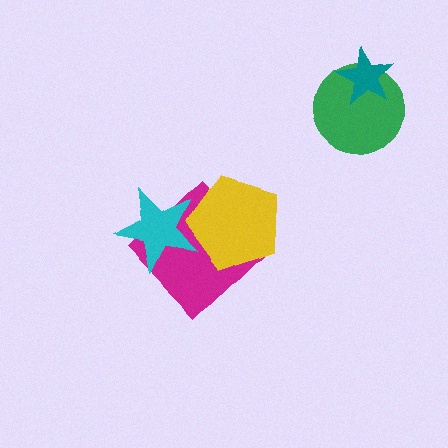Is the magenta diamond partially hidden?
Yes, it is partially covered by another shape.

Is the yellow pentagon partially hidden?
No, no other shape covers it.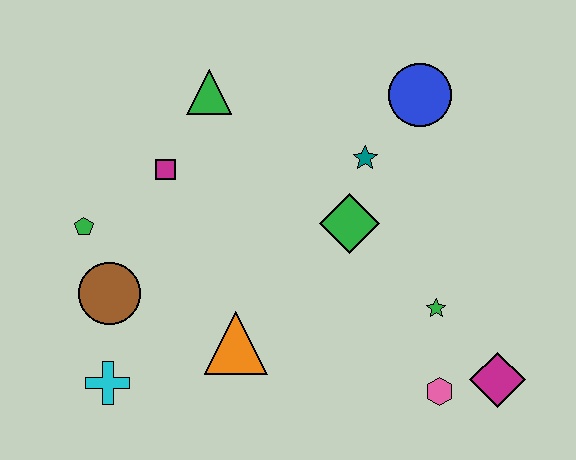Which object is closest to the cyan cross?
The brown circle is closest to the cyan cross.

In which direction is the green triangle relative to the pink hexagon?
The green triangle is above the pink hexagon.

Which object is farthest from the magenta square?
The magenta diamond is farthest from the magenta square.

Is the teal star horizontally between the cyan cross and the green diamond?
No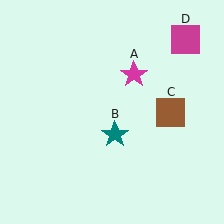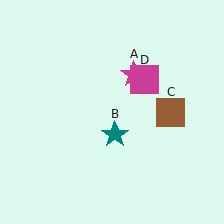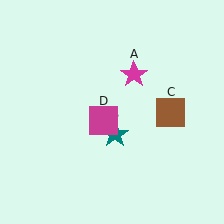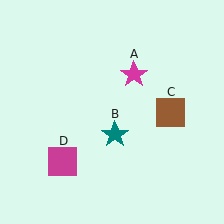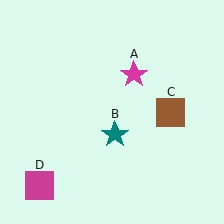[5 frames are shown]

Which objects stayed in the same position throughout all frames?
Magenta star (object A) and teal star (object B) and brown square (object C) remained stationary.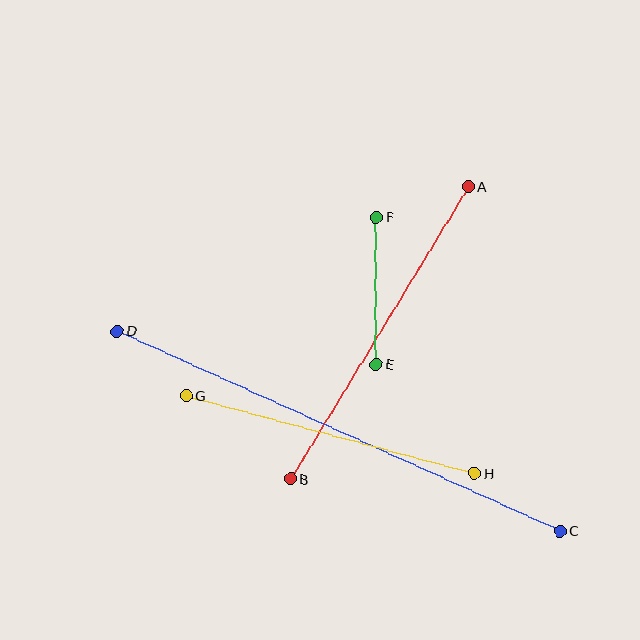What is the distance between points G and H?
The distance is approximately 298 pixels.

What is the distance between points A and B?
The distance is approximately 342 pixels.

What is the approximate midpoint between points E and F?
The midpoint is at approximately (376, 291) pixels.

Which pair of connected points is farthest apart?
Points C and D are farthest apart.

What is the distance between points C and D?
The distance is approximately 486 pixels.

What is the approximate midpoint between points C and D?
The midpoint is at approximately (338, 431) pixels.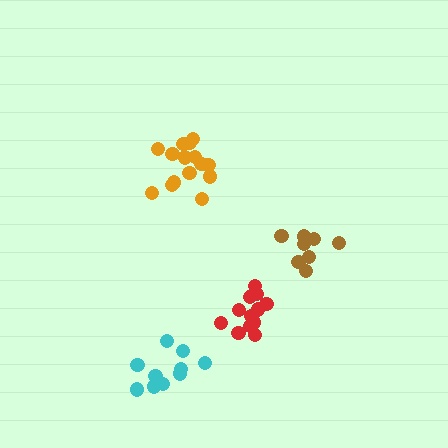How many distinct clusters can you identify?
There are 4 distinct clusters.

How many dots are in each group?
Group 1: 9 dots, Group 2: 14 dots, Group 3: 15 dots, Group 4: 10 dots (48 total).